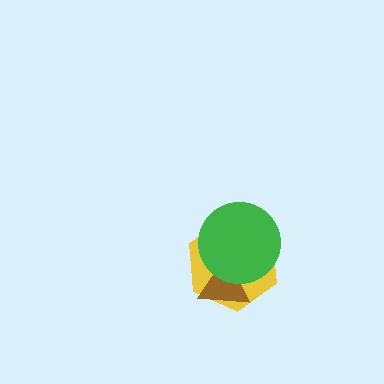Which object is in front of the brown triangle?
The green circle is in front of the brown triangle.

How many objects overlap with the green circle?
2 objects overlap with the green circle.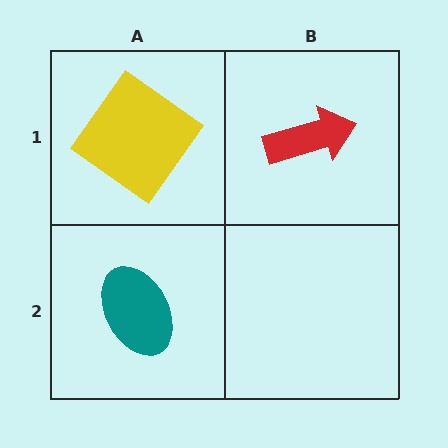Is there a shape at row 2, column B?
No, that cell is empty.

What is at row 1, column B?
A red arrow.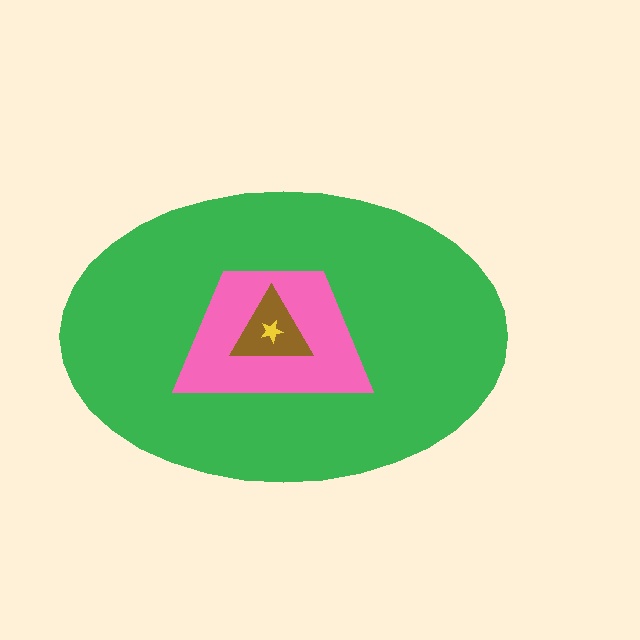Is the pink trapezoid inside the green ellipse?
Yes.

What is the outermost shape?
The green ellipse.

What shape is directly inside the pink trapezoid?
The brown triangle.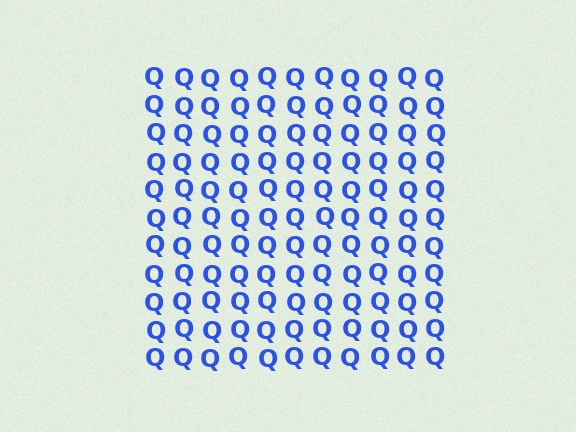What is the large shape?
The large shape is a square.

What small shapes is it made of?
It is made of small letter Q's.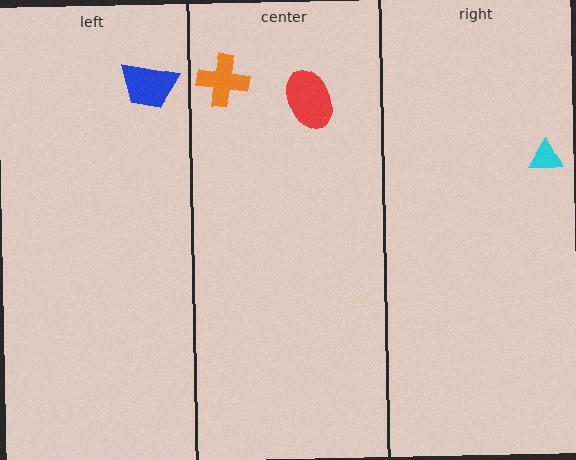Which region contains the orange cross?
The center region.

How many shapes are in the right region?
1.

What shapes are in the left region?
The blue trapezoid.